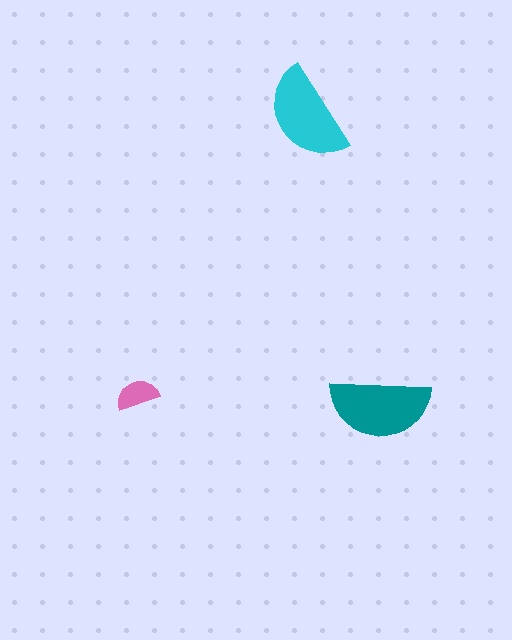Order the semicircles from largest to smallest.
the teal one, the cyan one, the pink one.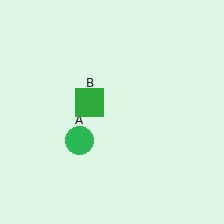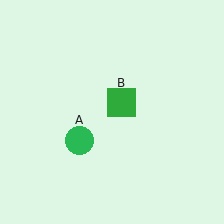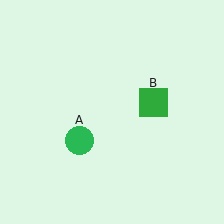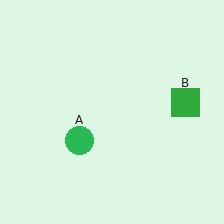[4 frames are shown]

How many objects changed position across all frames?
1 object changed position: green square (object B).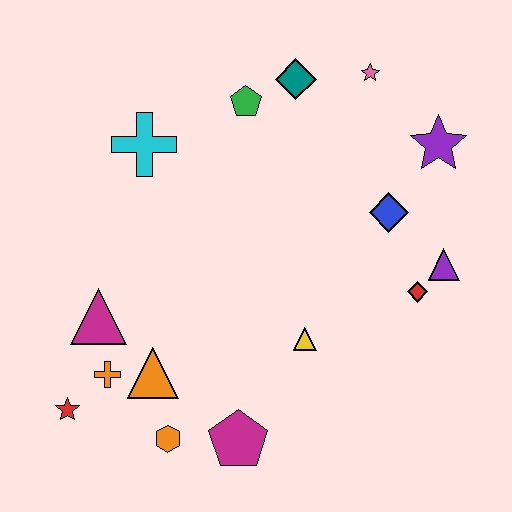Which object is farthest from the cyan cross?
The purple triangle is farthest from the cyan cross.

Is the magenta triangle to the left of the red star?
No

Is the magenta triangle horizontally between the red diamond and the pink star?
No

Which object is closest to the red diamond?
The purple triangle is closest to the red diamond.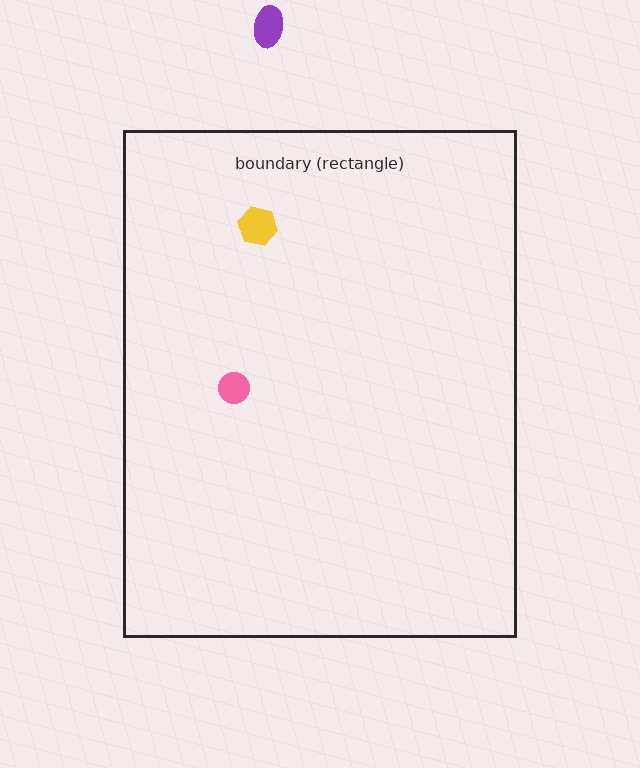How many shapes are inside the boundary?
2 inside, 1 outside.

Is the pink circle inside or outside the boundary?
Inside.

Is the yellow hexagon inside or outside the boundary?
Inside.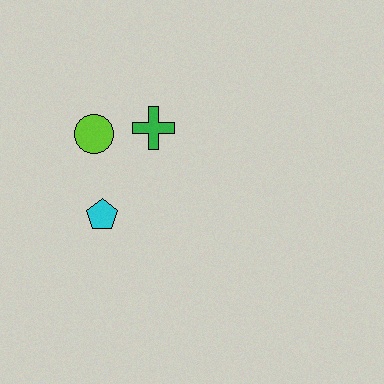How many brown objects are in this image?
There are no brown objects.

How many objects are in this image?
There are 3 objects.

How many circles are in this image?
There is 1 circle.